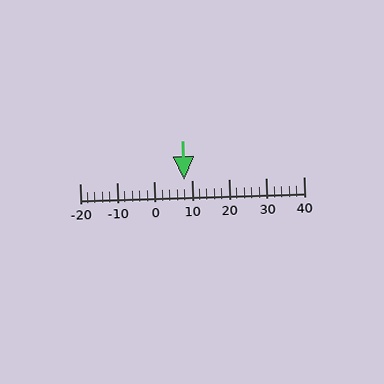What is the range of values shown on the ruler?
The ruler shows values from -20 to 40.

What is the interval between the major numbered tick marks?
The major tick marks are spaced 10 units apart.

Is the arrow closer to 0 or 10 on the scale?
The arrow is closer to 10.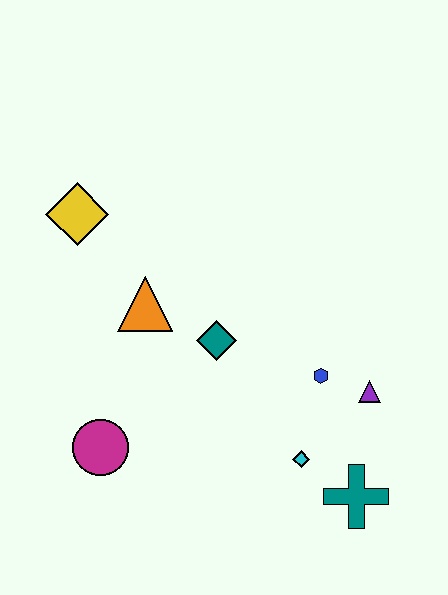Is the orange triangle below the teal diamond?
No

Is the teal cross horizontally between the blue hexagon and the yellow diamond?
No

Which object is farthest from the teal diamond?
The teal cross is farthest from the teal diamond.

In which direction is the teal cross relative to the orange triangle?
The teal cross is to the right of the orange triangle.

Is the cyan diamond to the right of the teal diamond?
Yes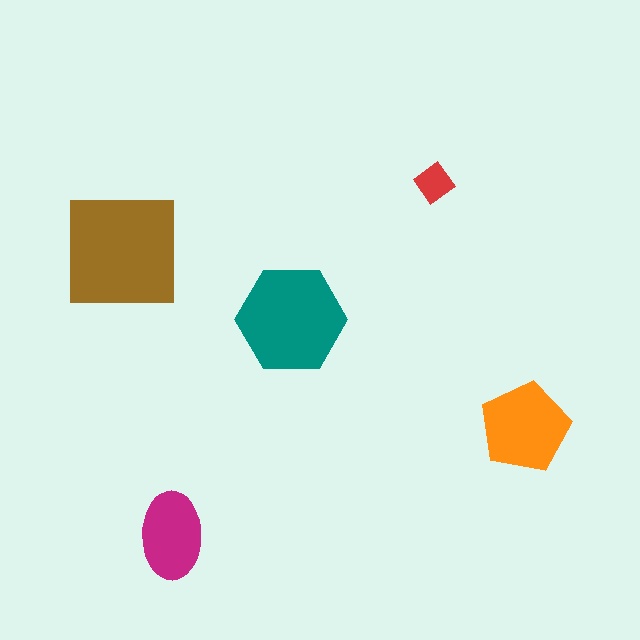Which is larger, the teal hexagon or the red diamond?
The teal hexagon.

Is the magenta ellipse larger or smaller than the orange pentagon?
Smaller.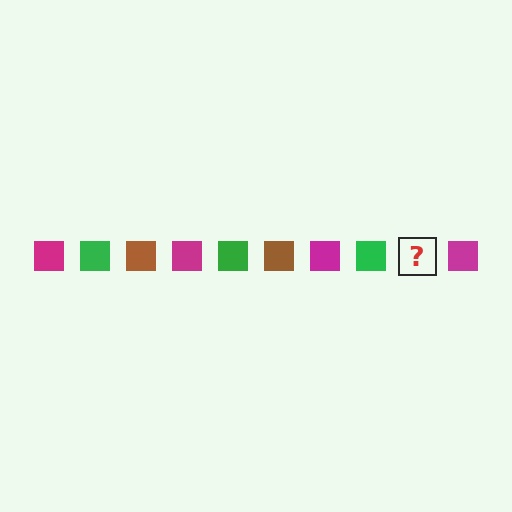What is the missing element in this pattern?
The missing element is a brown square.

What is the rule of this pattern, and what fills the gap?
The rule is that the pattern cycles through magenta, green, brown squares. The gap should be filled with a brown square.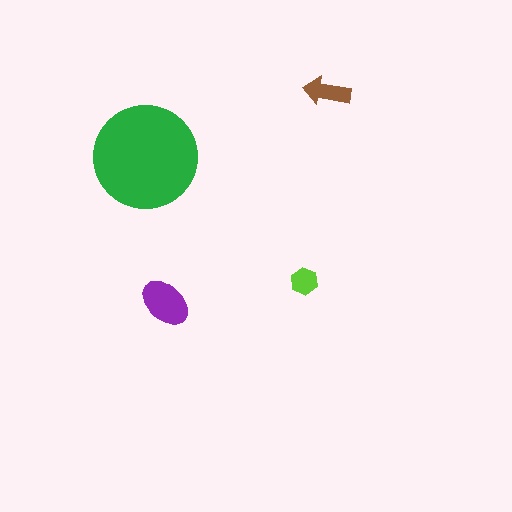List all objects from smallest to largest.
The lime hexagon, the brown arrow, the purple ellipse, the green circle.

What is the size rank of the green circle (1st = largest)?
1st.